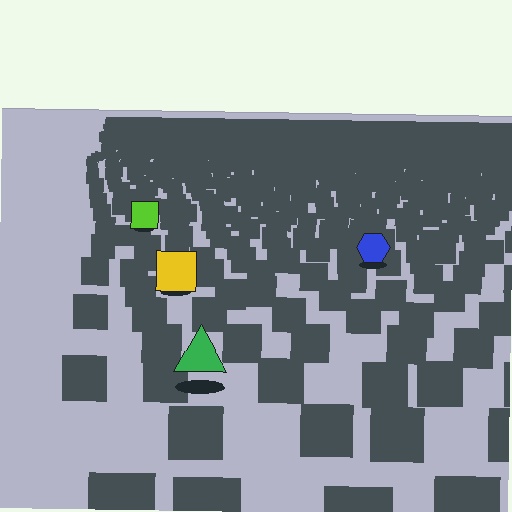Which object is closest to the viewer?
The green triangle is closest. The texture marks near it are larger and more spread out.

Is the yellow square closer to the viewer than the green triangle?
No. The green triangle is closer — you can tell from the texture gradient: the ground texture is coarser near it.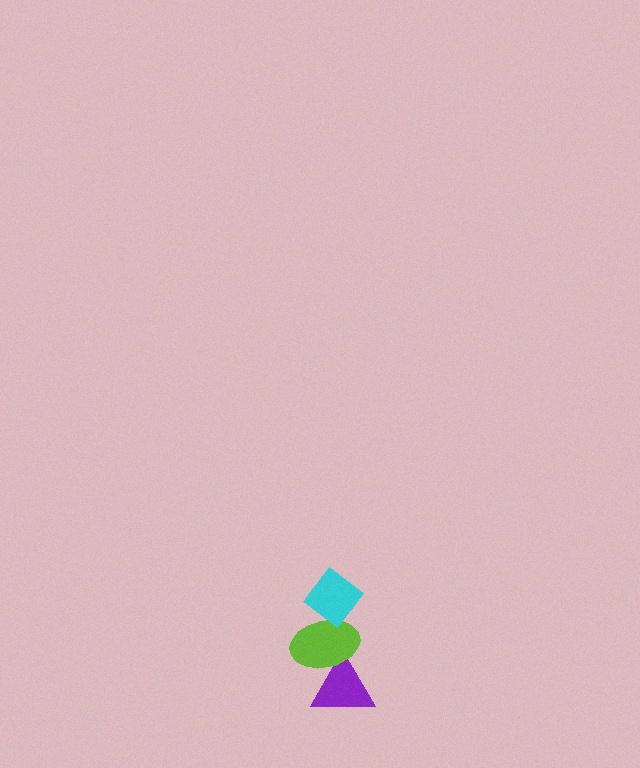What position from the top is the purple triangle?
The purple triangle is 3rd from the top.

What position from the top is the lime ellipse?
The lime ellipse is 2nd from the top.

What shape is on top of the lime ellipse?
The cyan diamond is on top of the lime ellipse.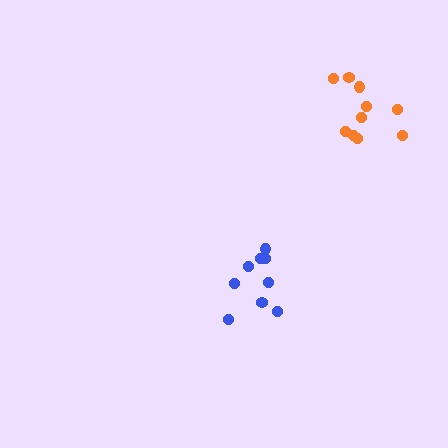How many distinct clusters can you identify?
There are 2 distinct clusters.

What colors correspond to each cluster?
The clusters are colored: orange, blue.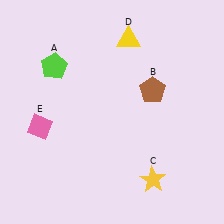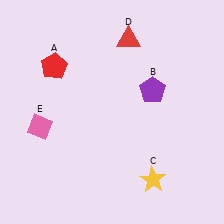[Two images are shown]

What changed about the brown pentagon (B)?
In Image 1, B is brown. In Image 2, it changed to purple.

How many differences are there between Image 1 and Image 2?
There are 3 differences between the two images.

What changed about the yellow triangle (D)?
In Image 1, D is yellow. In Image 2, it changed to red.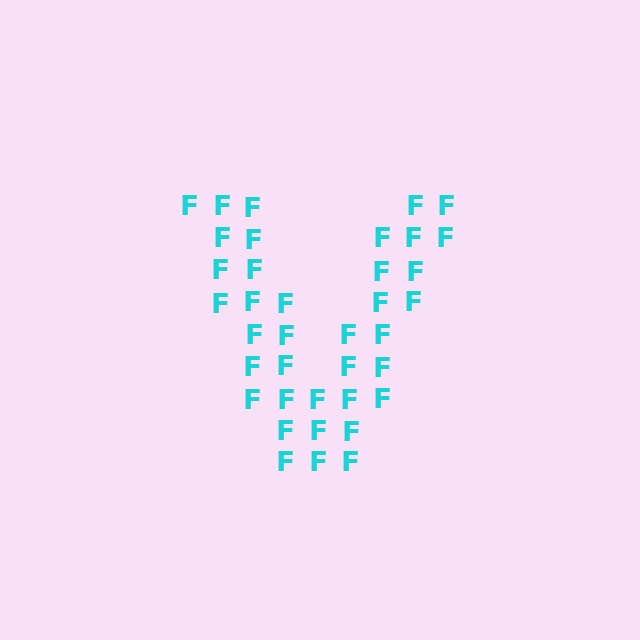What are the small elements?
The small elements are letter F's.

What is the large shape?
The large shape is the letter V.